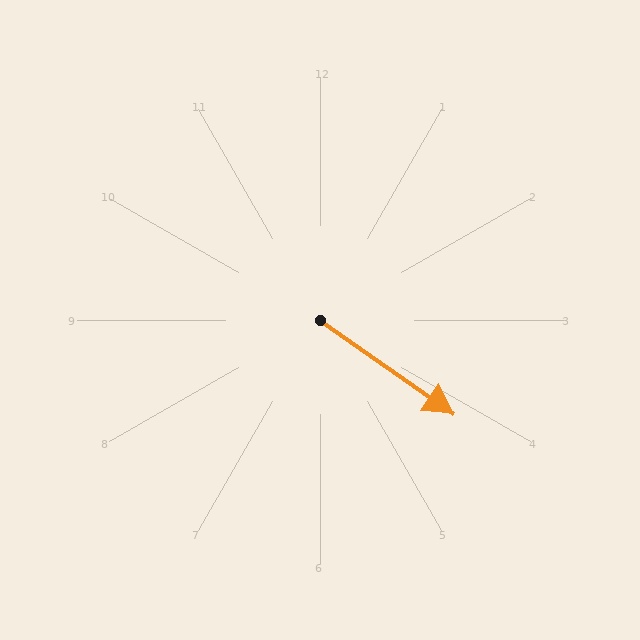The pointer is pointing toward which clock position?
Roughly 4 o'clock.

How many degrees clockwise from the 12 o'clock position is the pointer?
Approximately 125 degrees.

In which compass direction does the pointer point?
Southeast.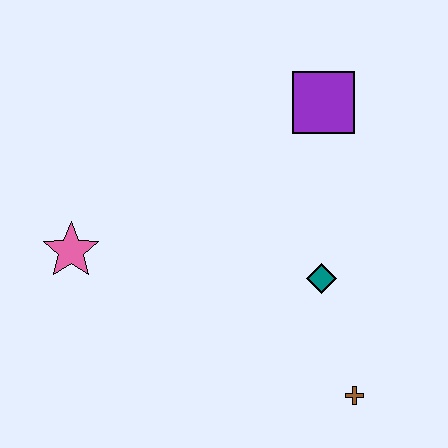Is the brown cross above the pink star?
No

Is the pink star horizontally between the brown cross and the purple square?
No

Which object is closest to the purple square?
The teal diamond is closest to the purple square.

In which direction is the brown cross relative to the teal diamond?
The brown cross is below the teal diamond.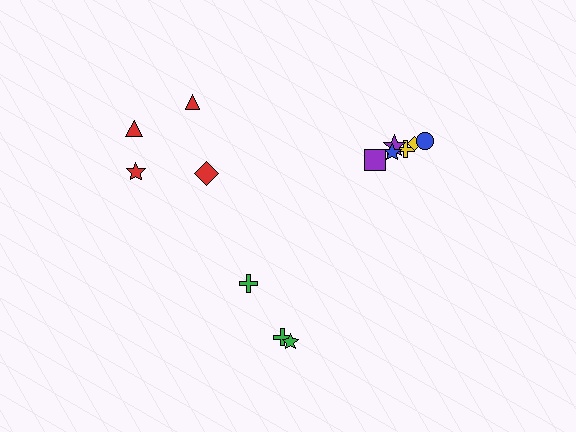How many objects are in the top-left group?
There are 4 objects.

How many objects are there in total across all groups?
There are 13 objects.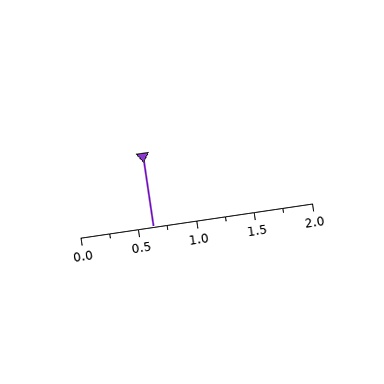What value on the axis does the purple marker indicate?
The marker indicates approximately 0.62.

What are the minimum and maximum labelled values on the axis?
The axis runs from 0.0 to 2.0.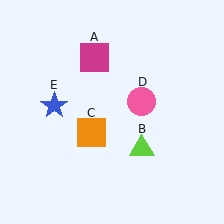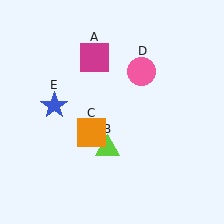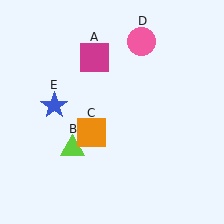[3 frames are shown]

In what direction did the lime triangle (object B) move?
The lime triangle (object B) moved left.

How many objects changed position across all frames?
2 objects changed position: lime triangle (object B), pink circle (object D).